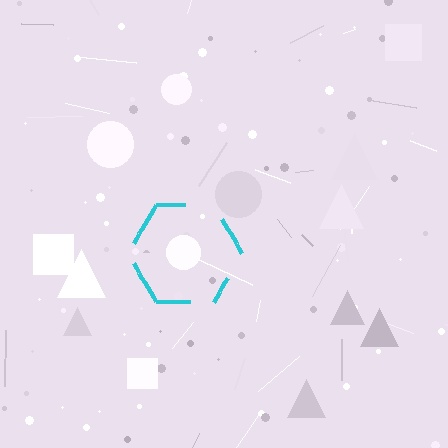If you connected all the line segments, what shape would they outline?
They would outline a hexagon.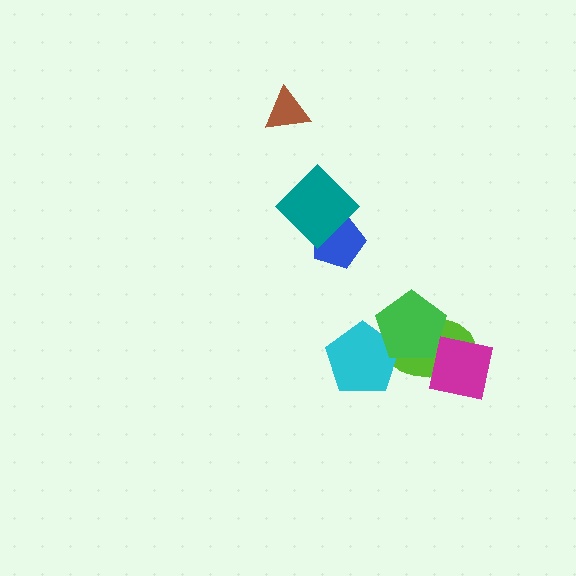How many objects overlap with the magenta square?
2 objects overlap with the magenta square.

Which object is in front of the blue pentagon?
The teal diamond is in front of the blue pentagon.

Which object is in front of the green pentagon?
The magenta square is in front of the green pentagon.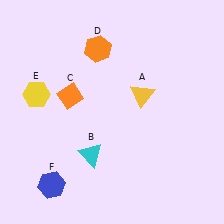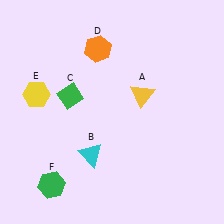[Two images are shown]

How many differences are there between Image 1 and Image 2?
There are 2 differences between the two images.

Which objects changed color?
C changed from orange to green. F changed from blue to green.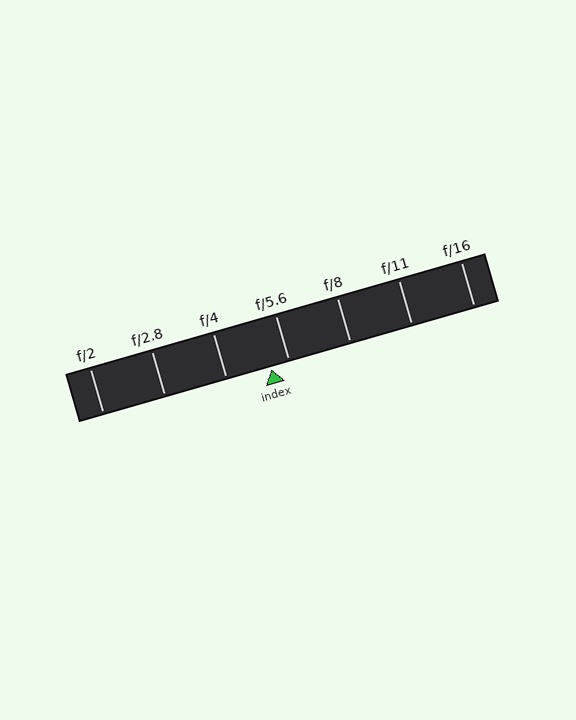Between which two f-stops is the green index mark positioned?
The index mark is between f/4 and f/5.6.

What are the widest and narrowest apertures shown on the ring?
The widest aperture shown is f/2 and the narrowest is f/16.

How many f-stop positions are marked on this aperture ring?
There are 7 f-stop positions marked.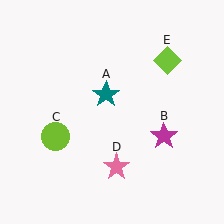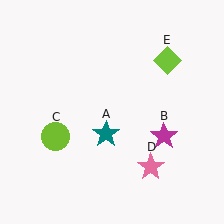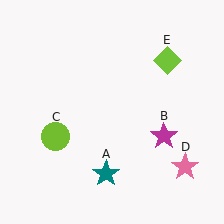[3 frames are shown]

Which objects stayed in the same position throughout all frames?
Magenta star (object B) and lime circle (object C) and lime diamond (object E) remained stationary.